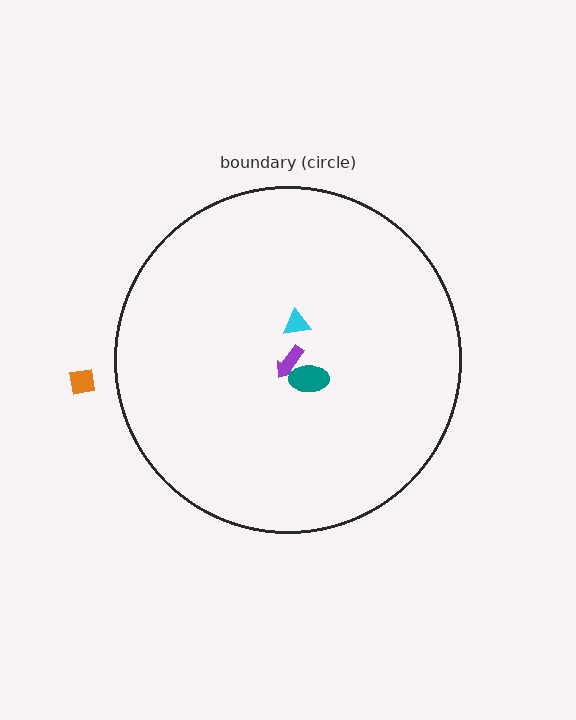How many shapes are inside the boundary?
3 inside, 1 outside.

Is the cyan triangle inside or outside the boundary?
Inside.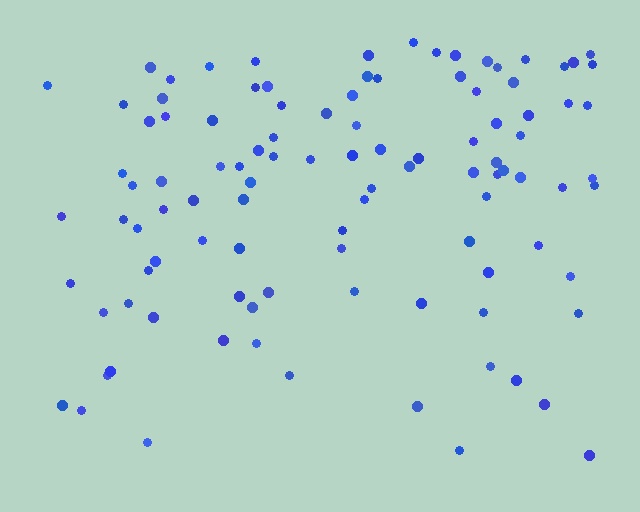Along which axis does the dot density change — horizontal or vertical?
Vertical.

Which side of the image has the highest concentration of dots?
The top.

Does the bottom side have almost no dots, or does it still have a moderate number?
Still a moderate number, just noticeably fewer than the top.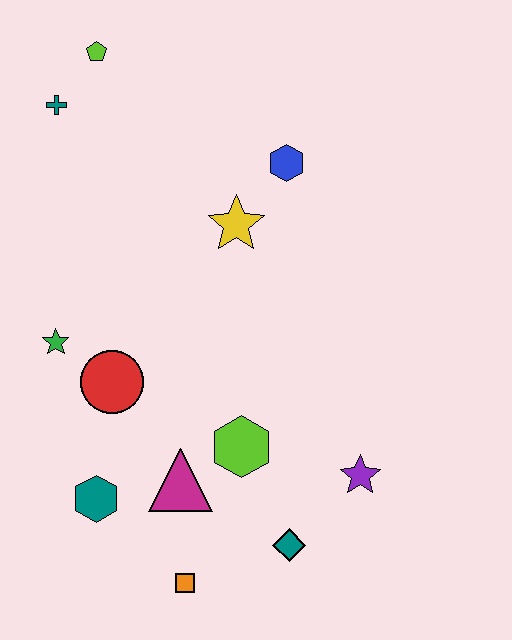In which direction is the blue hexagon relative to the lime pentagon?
The blue hexagon is to the right of the lime pentagon.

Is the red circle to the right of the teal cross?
Yes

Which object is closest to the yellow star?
The blue hexagon is closest to the yellow star.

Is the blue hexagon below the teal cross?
Yes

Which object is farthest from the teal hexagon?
The lime pentagon is farthest from the teal hexagon.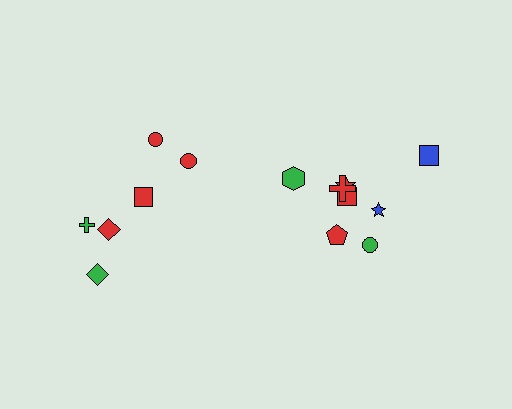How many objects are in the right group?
There are 8 objects.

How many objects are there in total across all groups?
There are 14 objects.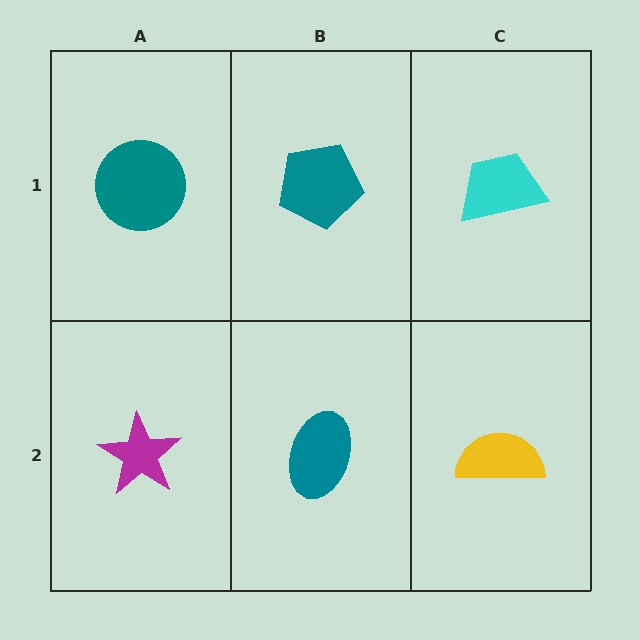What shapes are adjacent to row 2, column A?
A teal circle (row 1, column A), a teal ellipse (row 2, column B).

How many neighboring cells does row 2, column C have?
2.